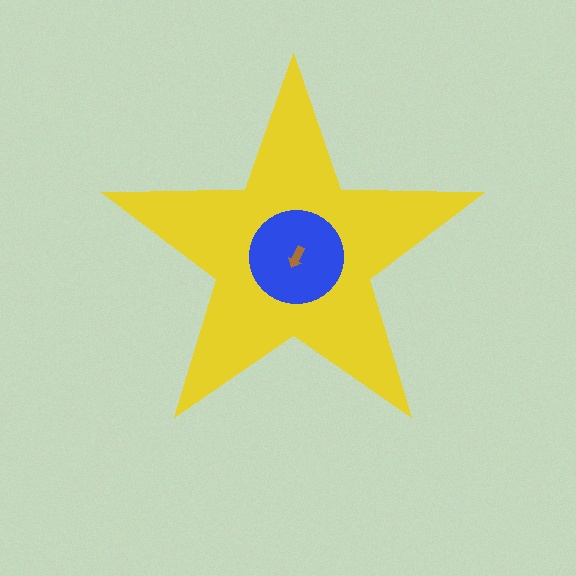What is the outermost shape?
The yellow star.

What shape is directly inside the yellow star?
The blue circle.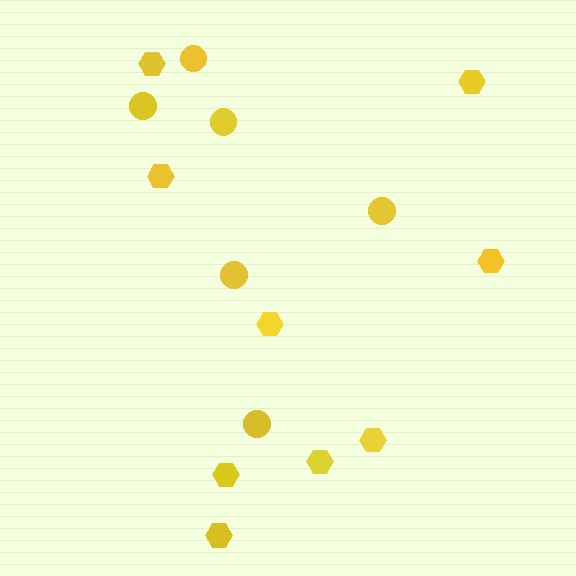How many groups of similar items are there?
There are 2 groups: one group of circles (6) and one group of hexagons (9).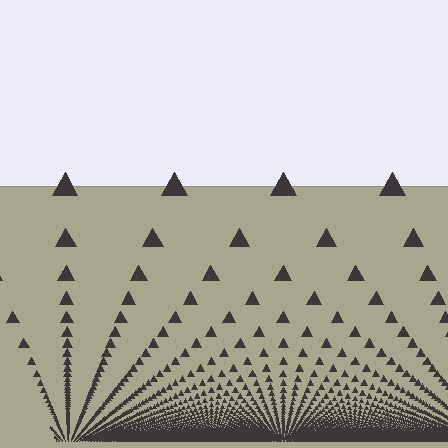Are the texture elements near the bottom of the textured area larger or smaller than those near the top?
Smaller. The gradient is inverted — elements near the bottom are smaller and denser.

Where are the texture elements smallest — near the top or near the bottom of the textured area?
Near the bottom.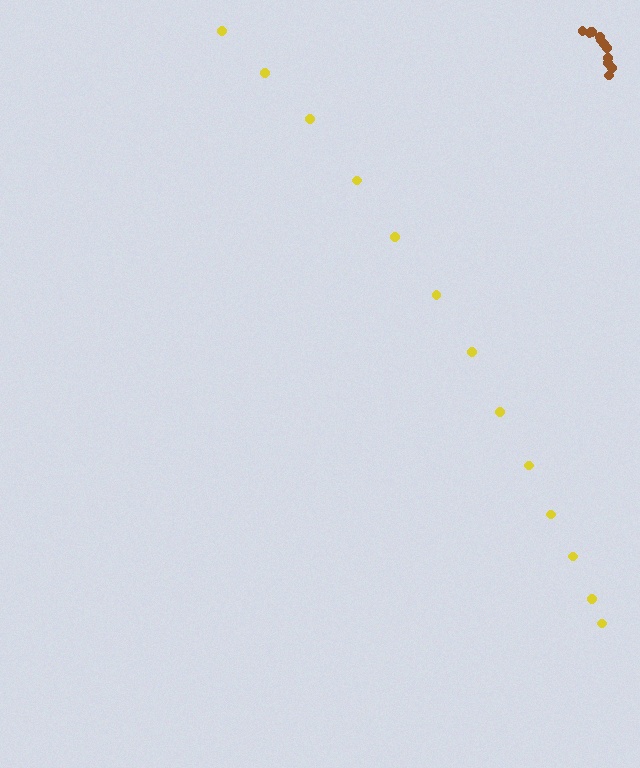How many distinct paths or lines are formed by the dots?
There are 2 distinct paths.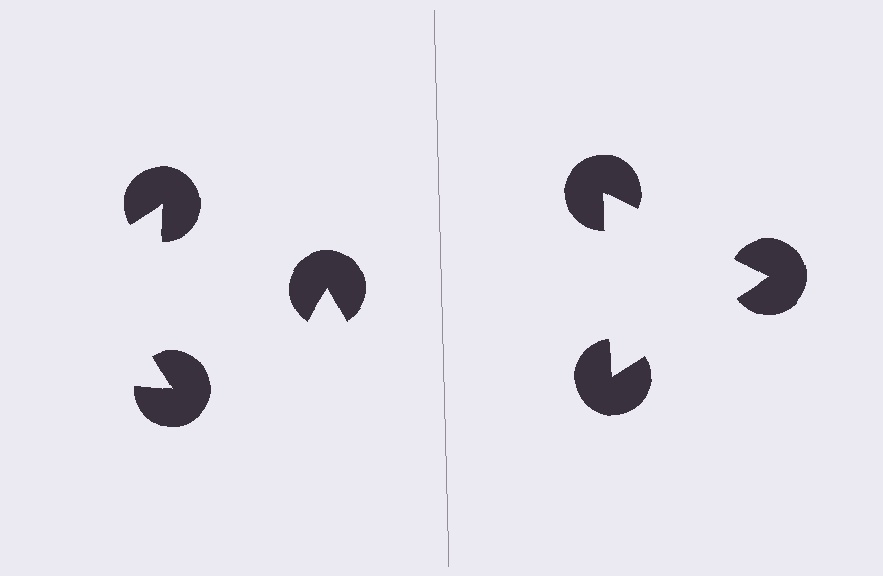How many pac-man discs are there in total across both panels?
6 — 3 on each side.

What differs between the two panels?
The pac-man discs are positioned identically on both sides; only the wedge orientations differ. On the right they align to a triangle; on the left they are misaligned.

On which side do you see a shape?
An illusory triangle appears on the right side. On the left side the wedge cuts are rotated, so no coherent shape forms.